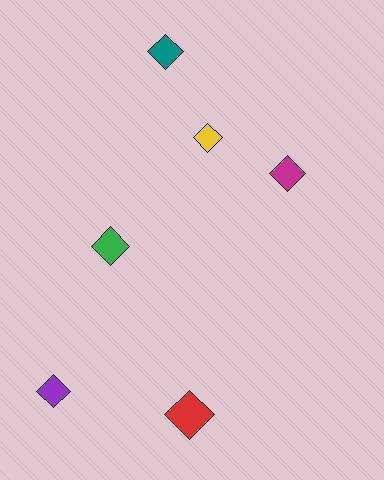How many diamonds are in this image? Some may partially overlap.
There are 6 diamonds.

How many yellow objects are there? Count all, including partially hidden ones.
There is 1 yellow object.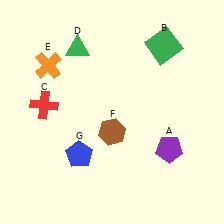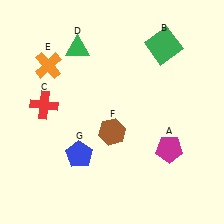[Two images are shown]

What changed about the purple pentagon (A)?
In Image 1, A is purple. In Image 2, it changed to magenta.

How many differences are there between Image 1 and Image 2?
There is 1 difference between the two images.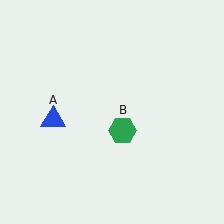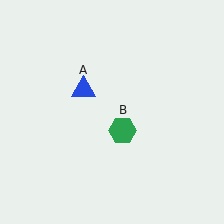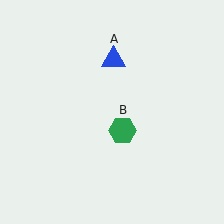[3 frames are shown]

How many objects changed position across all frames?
1 object changed position: blue triangle (object A).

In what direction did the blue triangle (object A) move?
The blue triangle (object A) moved up and to the right.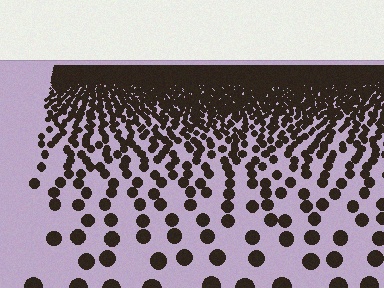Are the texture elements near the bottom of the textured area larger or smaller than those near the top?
Larger. Near the bottom, elements are closer to the viewer and appear at a bigger on-screen size.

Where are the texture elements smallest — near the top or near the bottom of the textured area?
Near the top.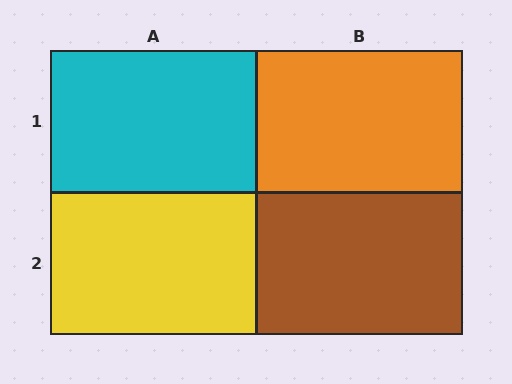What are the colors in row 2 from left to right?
Yellow, brown.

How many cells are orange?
1 cell is orange.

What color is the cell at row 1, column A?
Cyan.